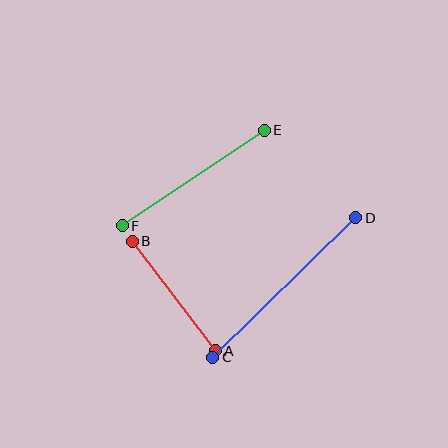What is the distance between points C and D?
The distance is approximately 200 pixels.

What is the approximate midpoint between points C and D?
The midpoint is at approximately (284, 288) pixels.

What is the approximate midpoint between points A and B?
The midpoint is at approximately (174, 296) pixels.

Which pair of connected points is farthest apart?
Points C and D are farthest apart.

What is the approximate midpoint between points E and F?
The midpoint is at approximately (193, 178) pixels.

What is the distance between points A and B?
The distance is approximately 138 pixels.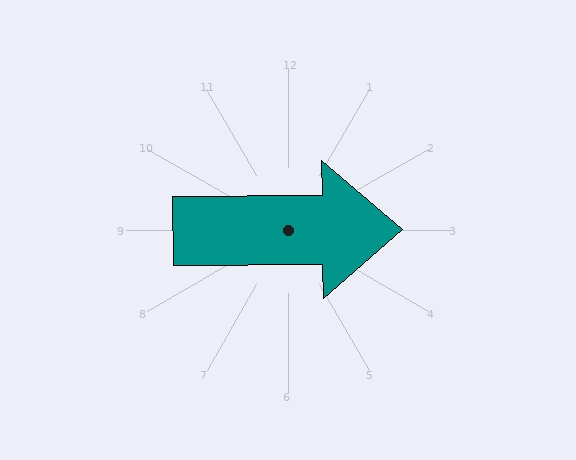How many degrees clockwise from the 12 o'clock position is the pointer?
Approximately 90 degrees.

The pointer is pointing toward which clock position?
Roughly 3 o'clock.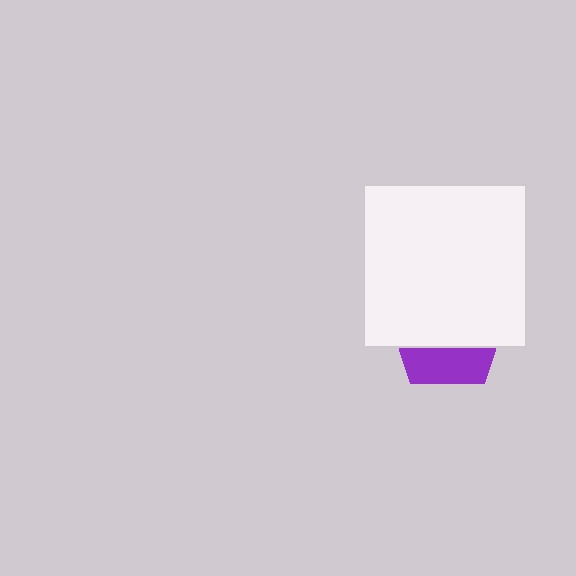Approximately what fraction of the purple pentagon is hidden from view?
Roughly 67% of the purple pentagon is hidden behind the white square.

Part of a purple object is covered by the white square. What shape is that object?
It is a pentagon.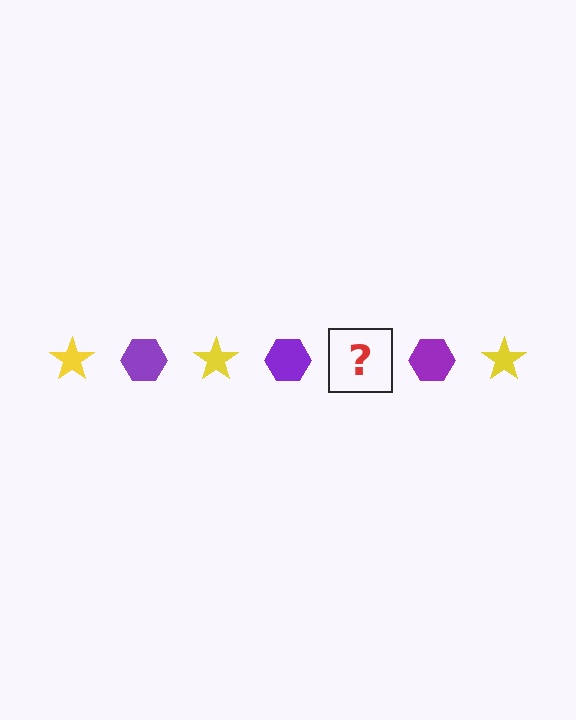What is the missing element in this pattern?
The missing element is a yellow star.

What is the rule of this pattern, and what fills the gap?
The rule is that the pattern alternates between yellow star and purple hexagon. The gap should be filled with a yellow star.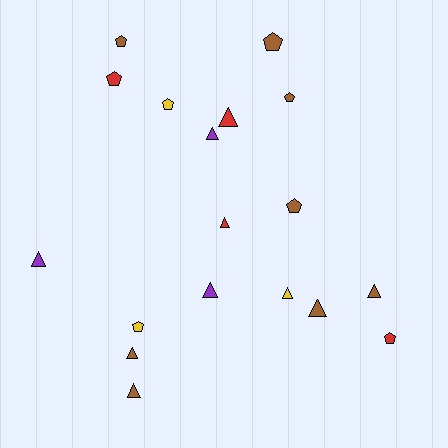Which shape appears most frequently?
Triangle, with 10 objects.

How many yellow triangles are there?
There is 1 yellow triangle.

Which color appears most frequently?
Brown, with 8 objects.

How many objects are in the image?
There are 18 objects.